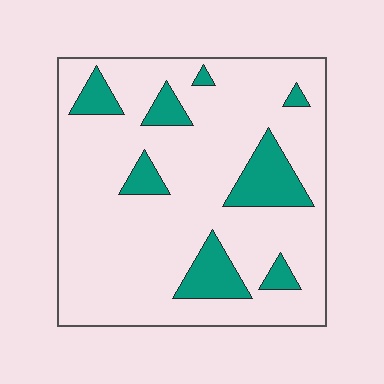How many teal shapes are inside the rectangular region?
8.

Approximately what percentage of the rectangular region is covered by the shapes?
Approximately 15%.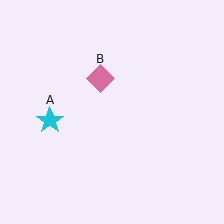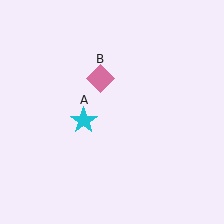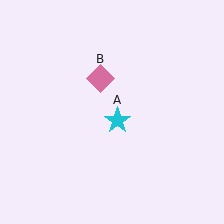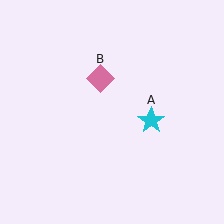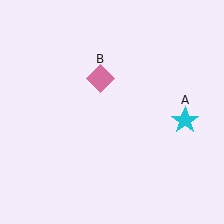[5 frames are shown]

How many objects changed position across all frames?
1 object changed position: cyan star (object A).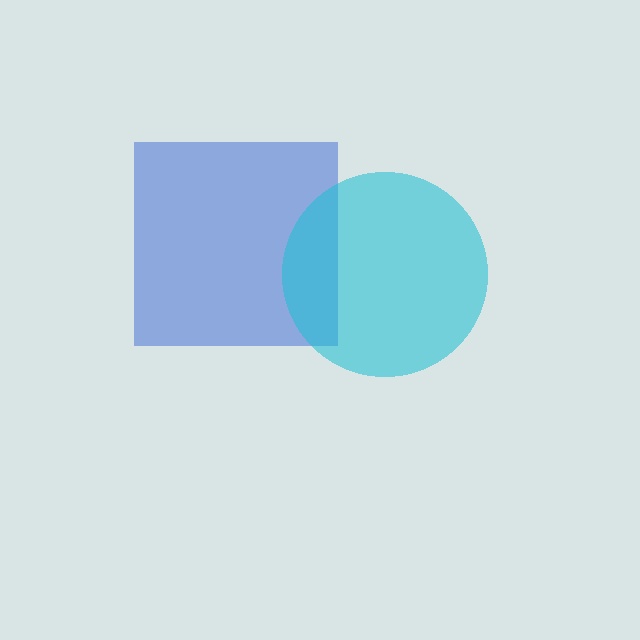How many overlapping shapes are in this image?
There are 2 overlapping shapes in the image.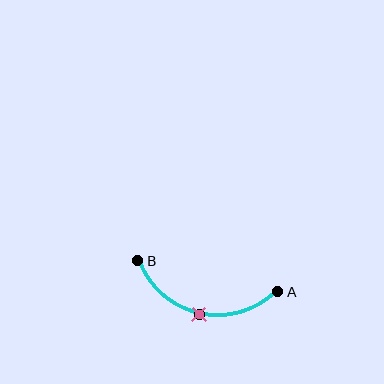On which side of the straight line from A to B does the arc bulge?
The arc bulges below the straight line connecting A and B.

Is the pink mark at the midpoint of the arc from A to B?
Yes. The pink mark lies on the arc at equal arc-length from both A and B — it is the arc midpoint.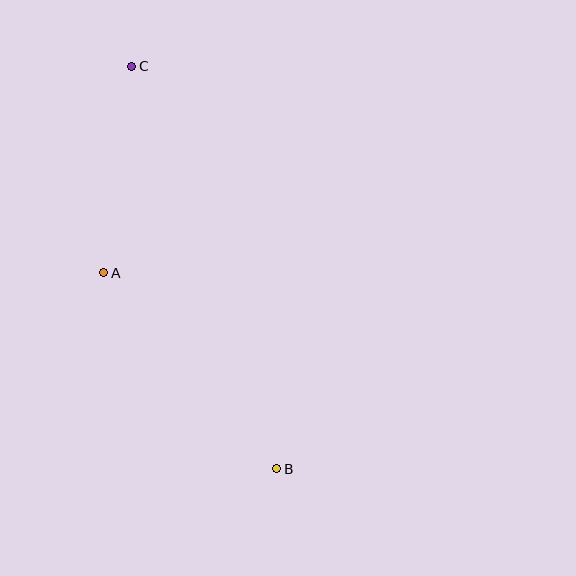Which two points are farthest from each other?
Points B and C are farthest from each other.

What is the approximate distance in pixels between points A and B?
The distance between A and B is approximately 262 pixels.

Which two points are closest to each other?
Points A and C are closest to each other.